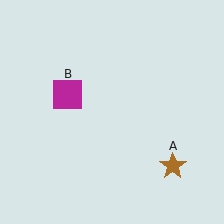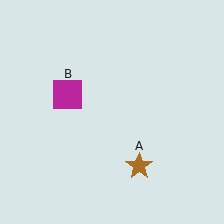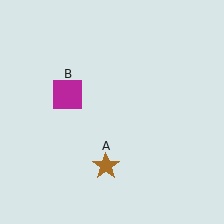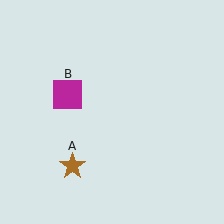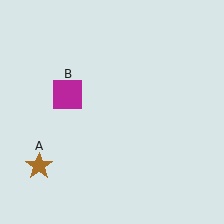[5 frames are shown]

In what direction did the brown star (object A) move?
The brown star (object A) moved left.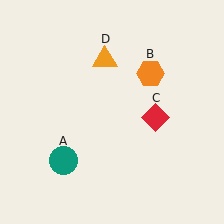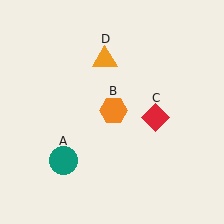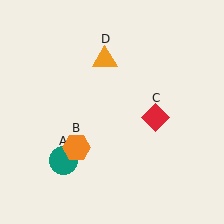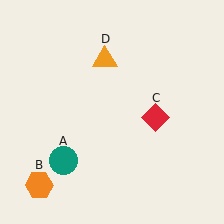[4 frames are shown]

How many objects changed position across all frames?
1 object changed position: orange hexagon (object B).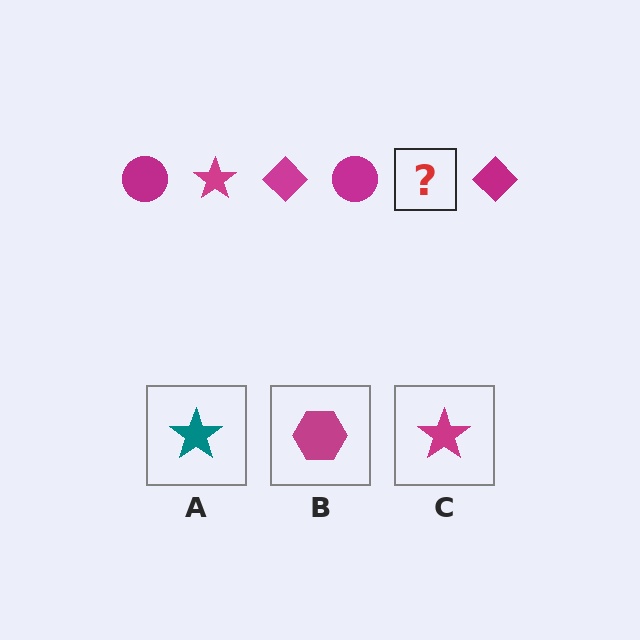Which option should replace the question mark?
Option C.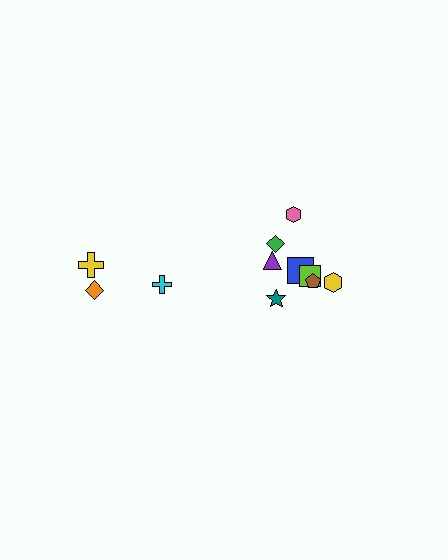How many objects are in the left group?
There are 3 objects.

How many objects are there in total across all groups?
There are 11 objects.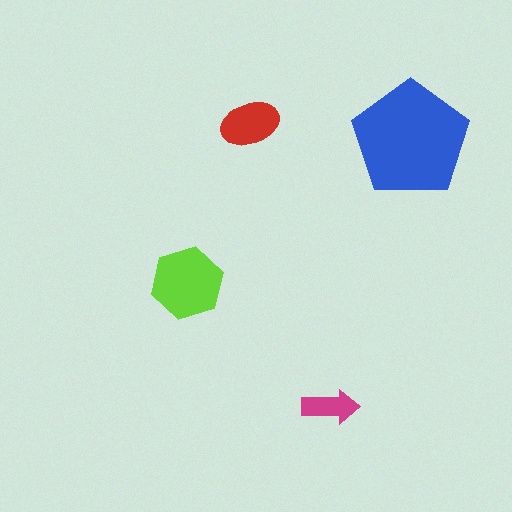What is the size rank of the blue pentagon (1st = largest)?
1st.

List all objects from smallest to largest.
The magenta arrow, the red ellipse, the lime hexagon, the blue pentagon.